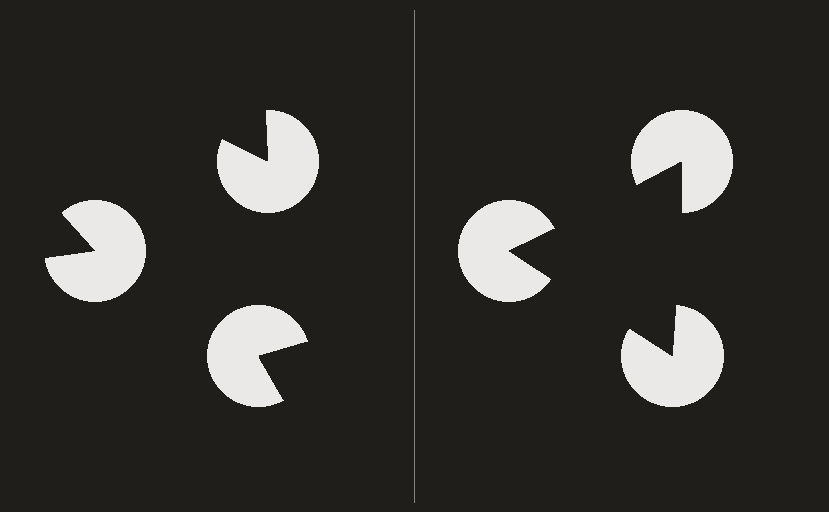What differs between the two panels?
The pac-man discs are positioned identically on both sides; only the wedge orientations differ. On the right they align to a triangle; on the left they are misaligned.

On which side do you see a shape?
An illusory triangle appears on the right side. On the left side the wedge cuts are rotated, so no coherent shape forms.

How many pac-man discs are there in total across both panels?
6 — 3 on each side.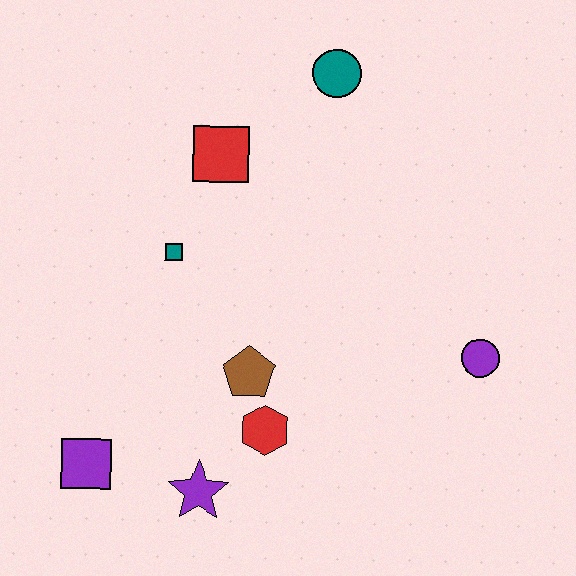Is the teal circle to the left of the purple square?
No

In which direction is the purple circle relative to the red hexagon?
The purple circle is to the right of the red hexagon.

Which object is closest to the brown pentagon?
The red hexagon is closest to the brown pentagon.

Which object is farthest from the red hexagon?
The teal circle is farthest from the red hexagon.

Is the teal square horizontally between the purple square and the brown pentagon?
Yes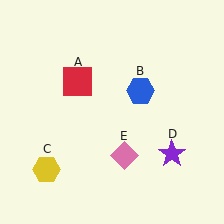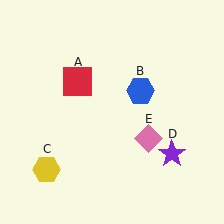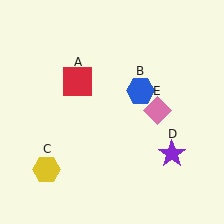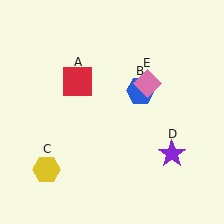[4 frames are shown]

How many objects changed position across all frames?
1 object changed position: pink diamond (object E).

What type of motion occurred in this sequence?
The pink diamond (object E) rotated counterclockwise around the center of the scene.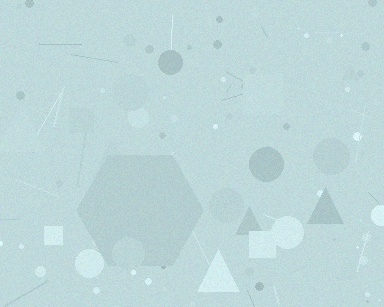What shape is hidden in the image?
A hexagon is hidden in the image.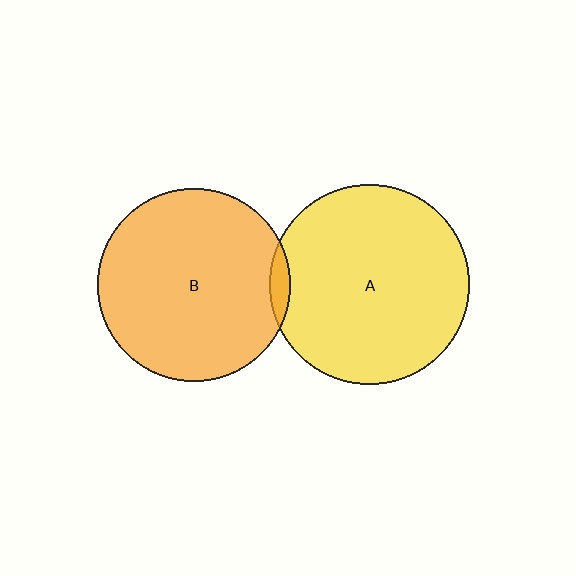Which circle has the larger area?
Circle A (yellow).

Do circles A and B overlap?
Yes.